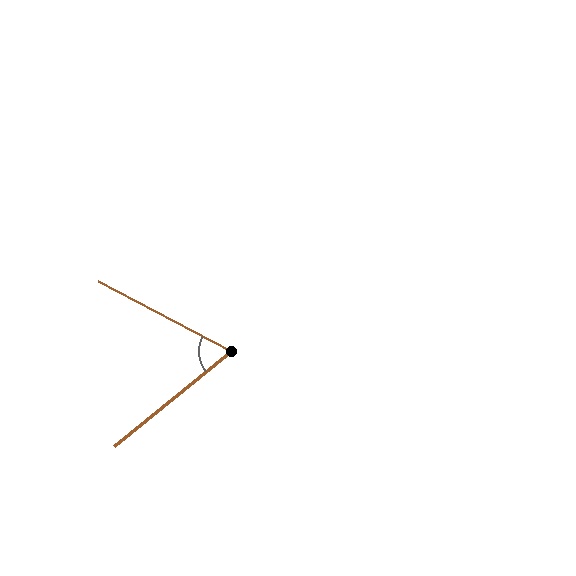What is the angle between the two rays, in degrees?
Approximately 66 degrees.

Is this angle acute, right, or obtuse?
It is acute.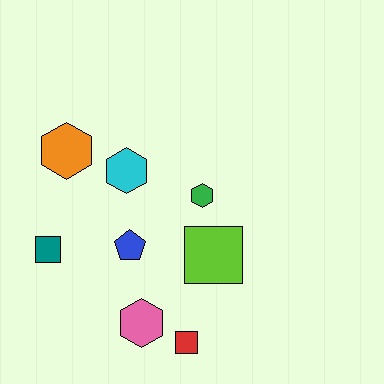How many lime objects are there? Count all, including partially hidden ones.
There is 1 lime object.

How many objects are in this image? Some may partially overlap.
There are 8 objects.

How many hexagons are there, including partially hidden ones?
There are 4 hexagons.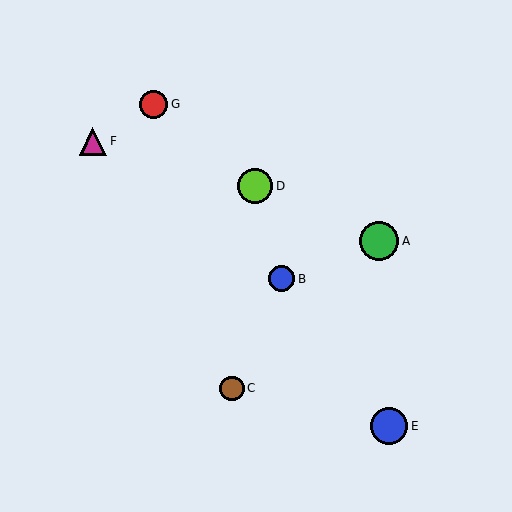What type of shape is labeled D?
Shape D is a lime circle.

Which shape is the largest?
The green circle (labeled A) is the largest.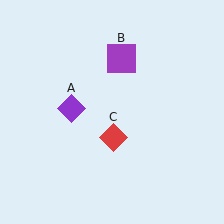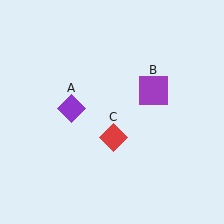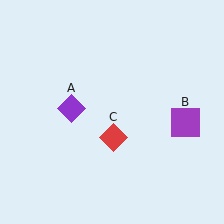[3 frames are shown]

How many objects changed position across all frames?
1 object changed position: purple square (object B).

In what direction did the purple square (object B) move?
The purple square (object B) moved down and to the right.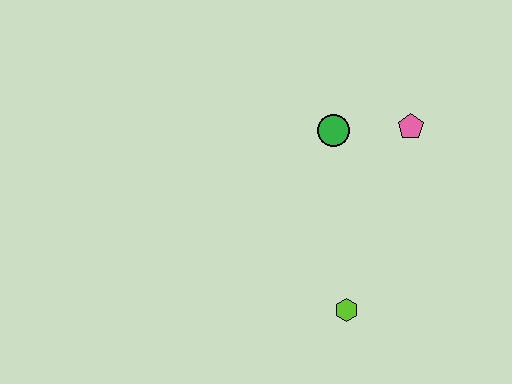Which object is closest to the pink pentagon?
The green circle is closest to the pink pentagon.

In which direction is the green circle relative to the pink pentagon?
The green circle is to the left of the pink pentagon.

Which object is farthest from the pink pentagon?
The lime hexagon is farthest from the pink pentagon.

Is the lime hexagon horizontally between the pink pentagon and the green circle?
Yes